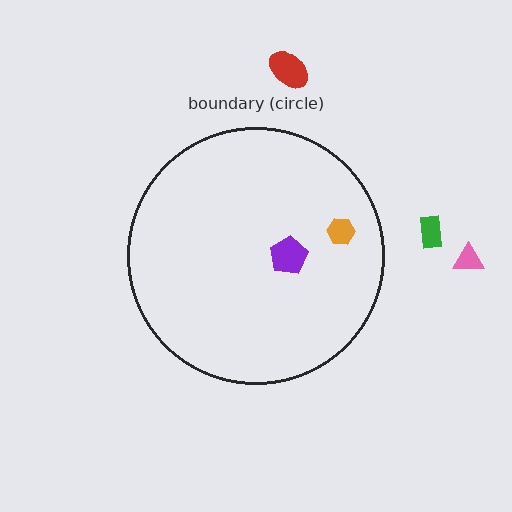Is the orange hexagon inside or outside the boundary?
Inside.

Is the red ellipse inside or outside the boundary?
Outside.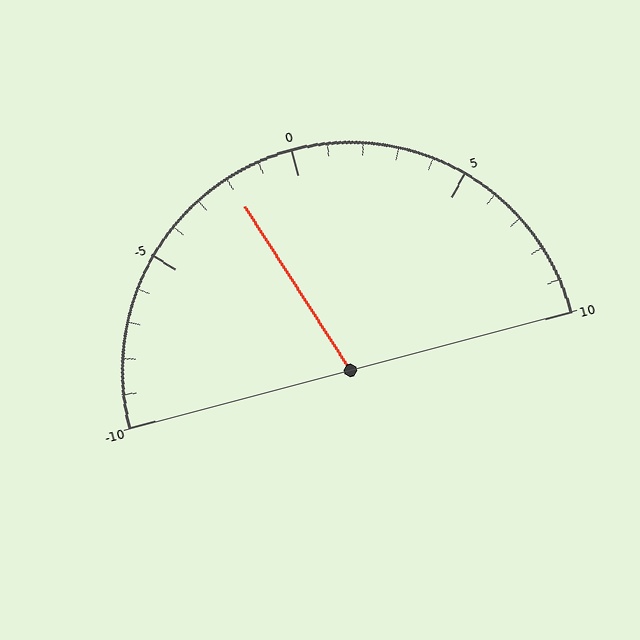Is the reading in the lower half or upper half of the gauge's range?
The reading is in the lower half of the range (-10 to 10).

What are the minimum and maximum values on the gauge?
The gauge ranges from -10 to 10.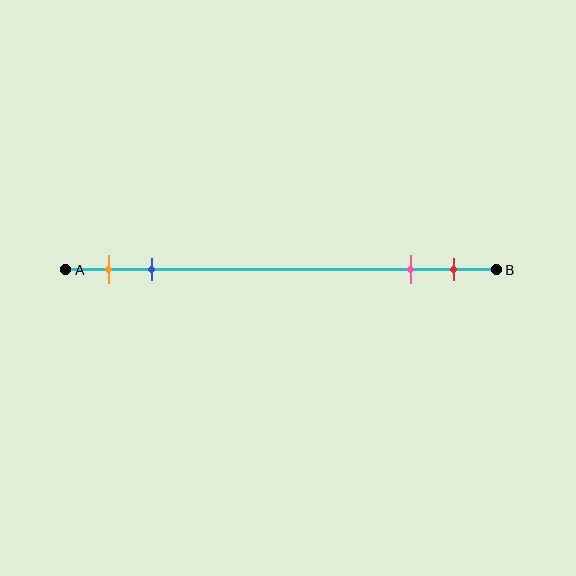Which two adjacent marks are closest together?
The pink and red marks are the closest adjacent pair.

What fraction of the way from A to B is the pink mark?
The pink mark is approximately 80% (0.8) of the way from A to B.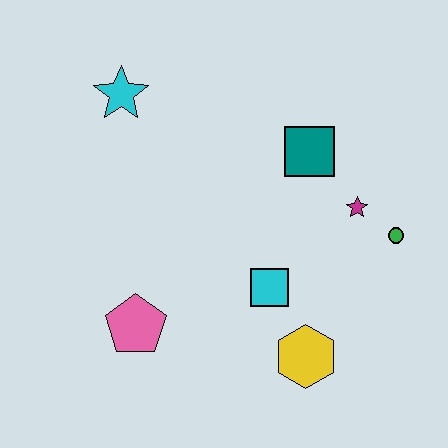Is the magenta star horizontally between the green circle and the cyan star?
Yes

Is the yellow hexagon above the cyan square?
No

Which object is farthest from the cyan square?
The cyan star is farthest from the cyan square.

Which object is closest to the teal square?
The magenta star is closest to the teal square.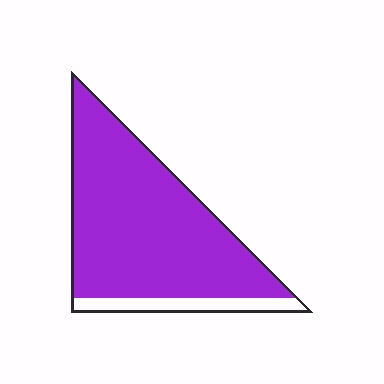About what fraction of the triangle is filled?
About seven eighths (7/8).